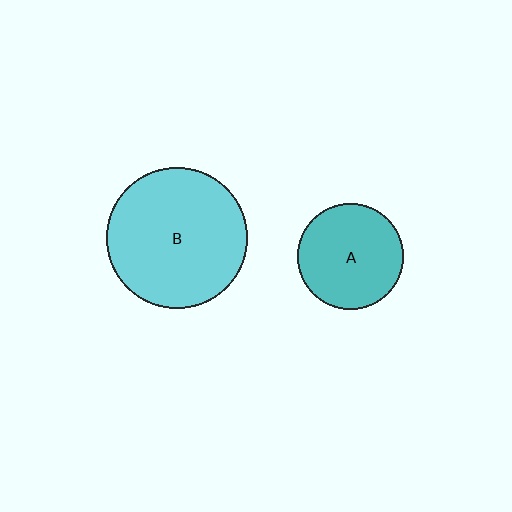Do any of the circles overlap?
No, none of the circles overlap.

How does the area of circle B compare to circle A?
Approximately 1.8 times.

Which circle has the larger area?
Circle B (cyan).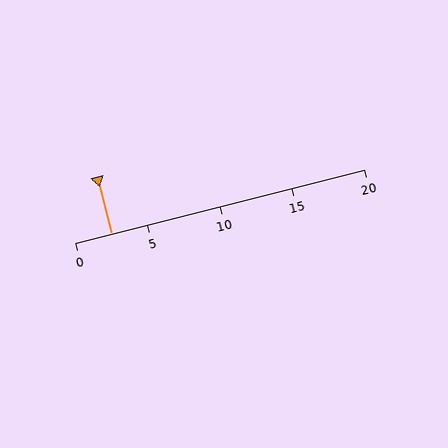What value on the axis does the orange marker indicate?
The marker indicates approximately 2.5.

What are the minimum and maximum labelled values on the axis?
The axis runs from 0 to 20.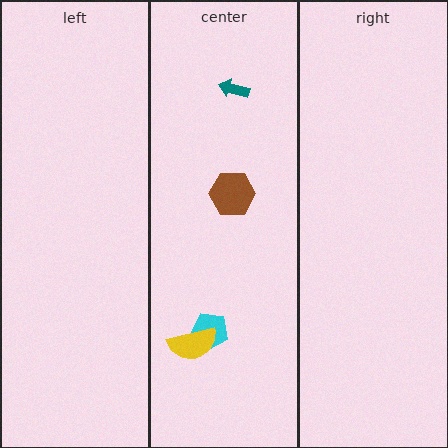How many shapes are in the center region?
4.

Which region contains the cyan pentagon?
The center region.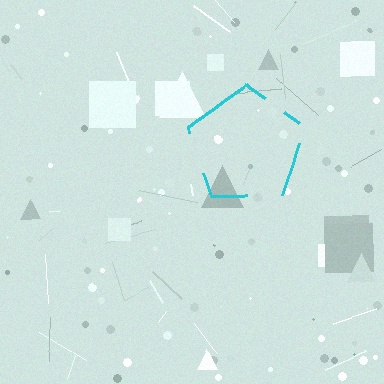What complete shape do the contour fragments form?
The contour fragments form a pentagon.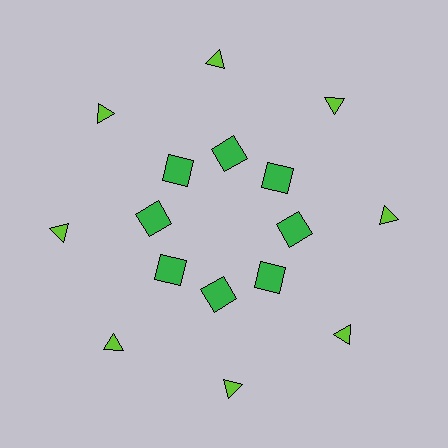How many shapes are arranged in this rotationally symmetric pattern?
There are 16 shapes, arranged in 8 groups of 2.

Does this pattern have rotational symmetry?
Yes, this pattern has 8-fold rotational symmetry. It looks the same after rotating 45 degrees around the center.